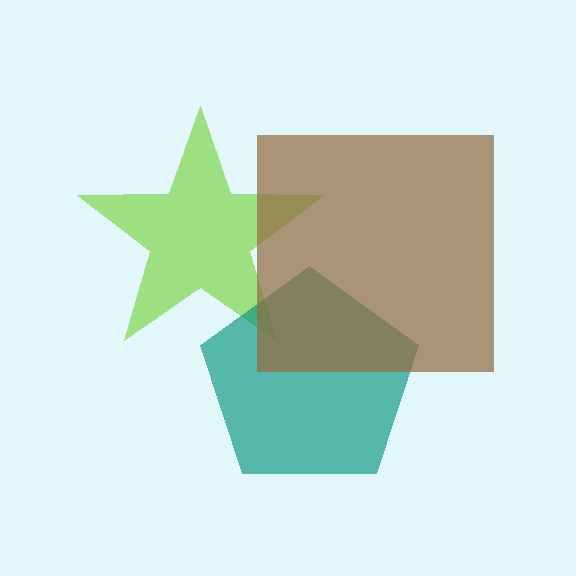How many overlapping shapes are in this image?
There are 3 overlapping shapes in the image.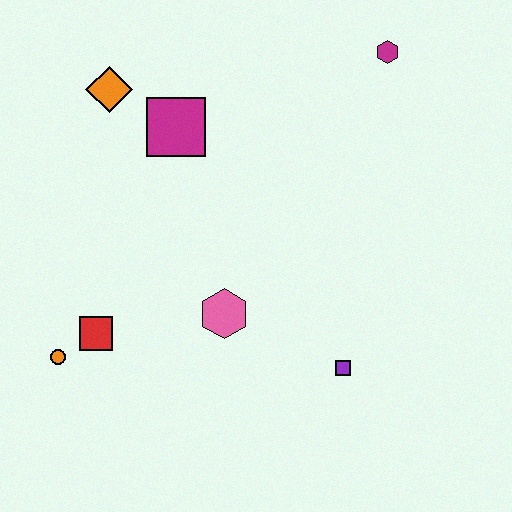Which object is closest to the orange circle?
The red square is closest to the orange circle.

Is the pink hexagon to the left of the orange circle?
No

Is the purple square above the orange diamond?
No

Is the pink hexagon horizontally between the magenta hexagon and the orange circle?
Yes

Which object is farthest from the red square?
The magenta hexagon is farthest from the red square.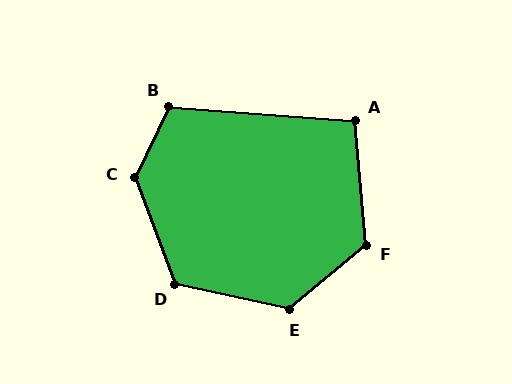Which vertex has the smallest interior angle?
A, at approximately 99 degrees.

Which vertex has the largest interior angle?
C, at approximately 133 degrees.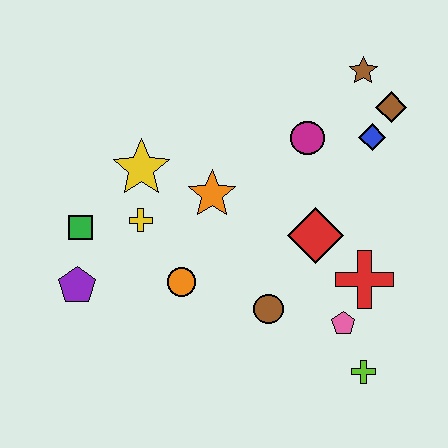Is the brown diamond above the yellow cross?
Yes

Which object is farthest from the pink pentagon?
The green square is farthest from the pink pentagon.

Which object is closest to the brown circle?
The pink pentagon is closest to the brown circle.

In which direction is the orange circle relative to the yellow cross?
The orange circle is below the yellow cross.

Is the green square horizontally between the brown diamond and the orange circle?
No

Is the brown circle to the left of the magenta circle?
Yes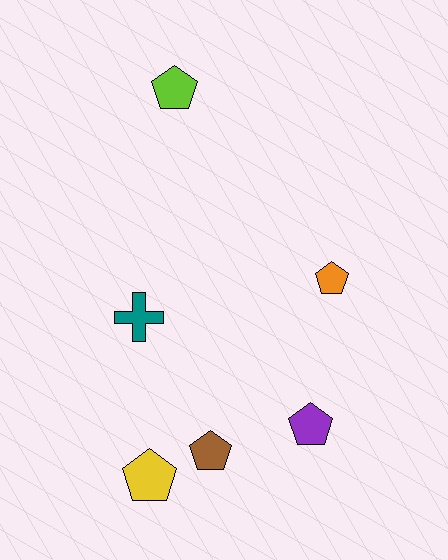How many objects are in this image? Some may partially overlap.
There are 6 objects.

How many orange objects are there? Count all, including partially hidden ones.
There is 1 orange object.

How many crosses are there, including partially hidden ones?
There is 1 cross.